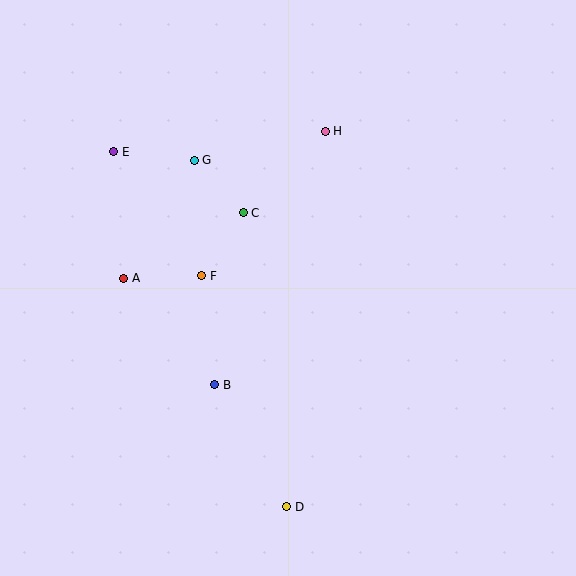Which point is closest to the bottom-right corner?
Point D is closest to the bottom-right corner.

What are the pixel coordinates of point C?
Point C is at (243, 213).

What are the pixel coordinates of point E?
Point E is at (114, 152).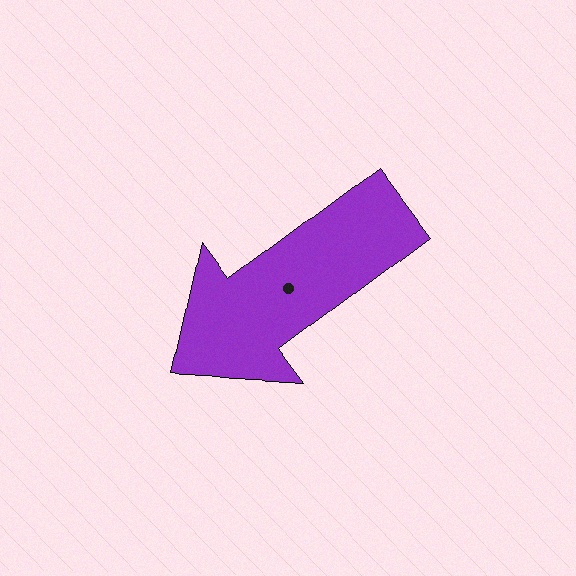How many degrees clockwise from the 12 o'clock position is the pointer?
Approximately 233 degrees.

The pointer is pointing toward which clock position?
Roughly 8 o'clock.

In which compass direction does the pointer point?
Southwest.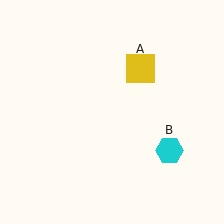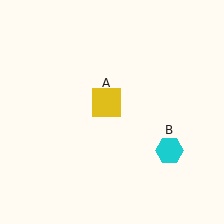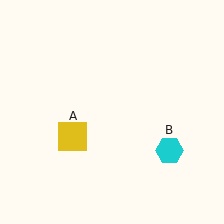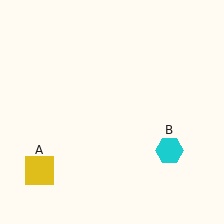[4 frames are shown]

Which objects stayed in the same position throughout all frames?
Cyan hexagon (object B) remained stationary.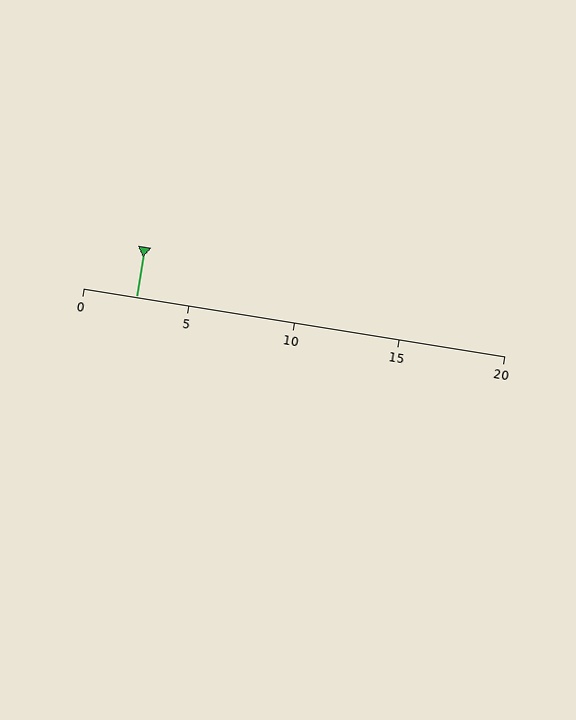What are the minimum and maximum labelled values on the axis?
The axis runs from 0 to 20.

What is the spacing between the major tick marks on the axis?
The major ticks are spaced 5 apart.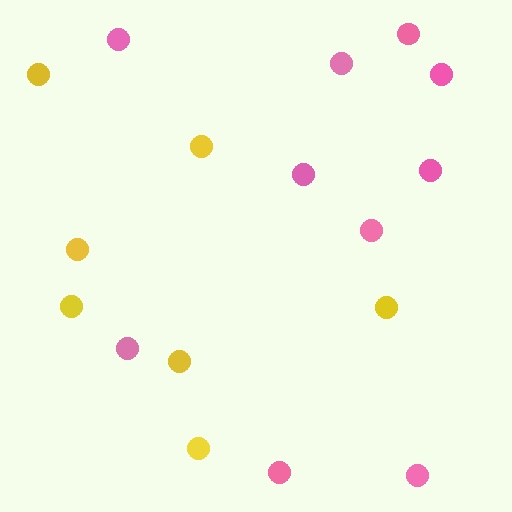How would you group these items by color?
There are 2 groups: one group of pink circles (10) and one group of yellow circles (7).